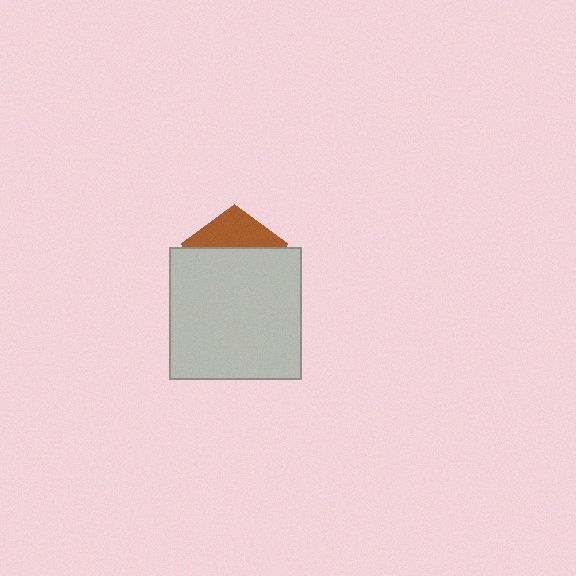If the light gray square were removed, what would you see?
You would see the complete brown pentagon.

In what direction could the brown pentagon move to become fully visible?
The brown pentagon could move up. That would shift it out from behind the light gray square entirely.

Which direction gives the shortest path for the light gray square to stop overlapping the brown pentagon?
Moving down gives the shortest separation.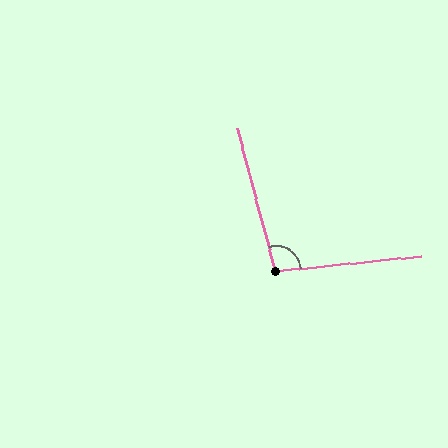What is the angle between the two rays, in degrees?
Approximately 99 degrees.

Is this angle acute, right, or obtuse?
It is obtuse.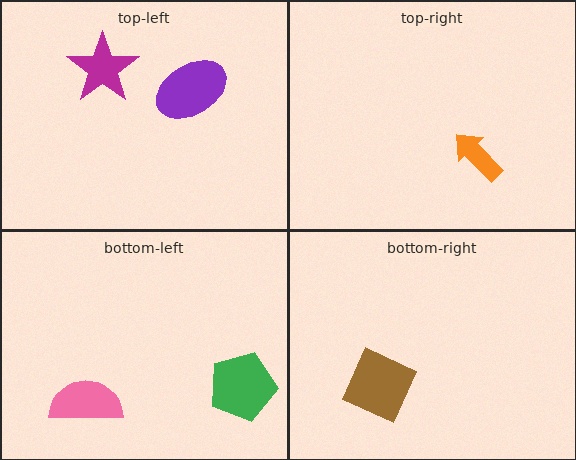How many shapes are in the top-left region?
2.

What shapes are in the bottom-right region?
The brown diamond.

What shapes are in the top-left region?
The magenta star, the purple ellipse.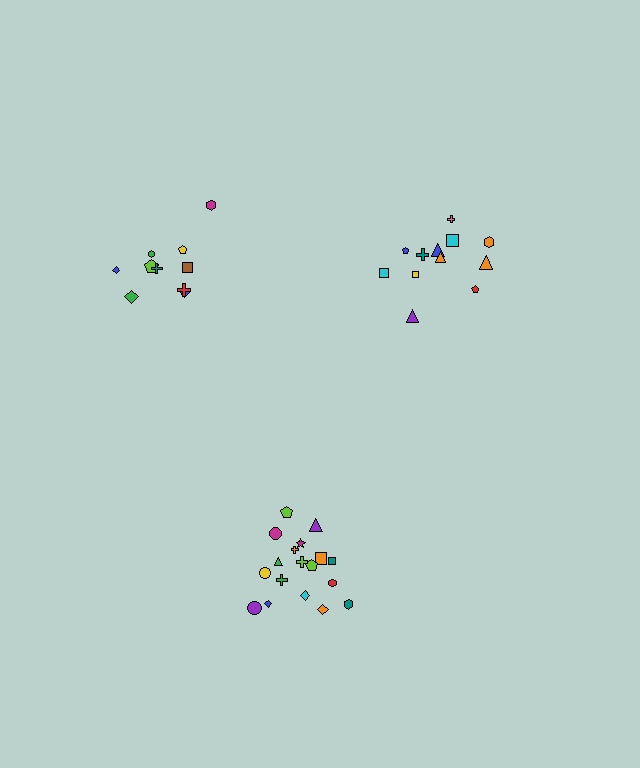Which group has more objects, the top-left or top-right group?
The top-right group.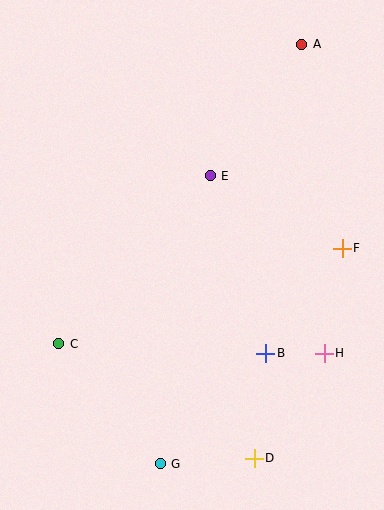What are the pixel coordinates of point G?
Point G is at (160, 464).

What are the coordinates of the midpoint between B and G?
The midpoint between B and G is at (213, 408).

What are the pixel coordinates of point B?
Point B is at (266, 353).